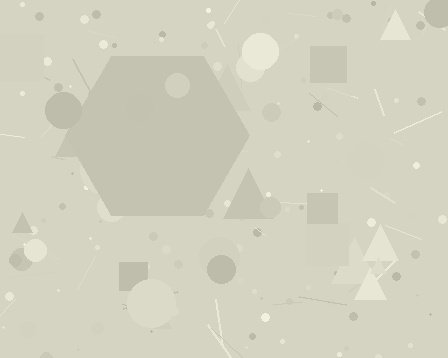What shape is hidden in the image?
A hexagon is hidden in the image.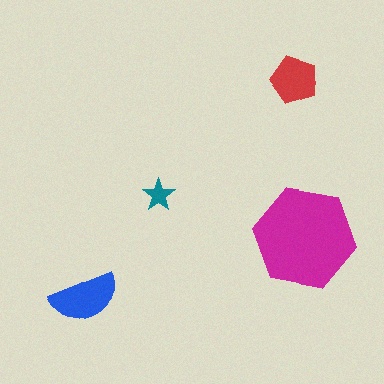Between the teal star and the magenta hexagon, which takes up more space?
The magenta hexagon.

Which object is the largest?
The magenta hexagon.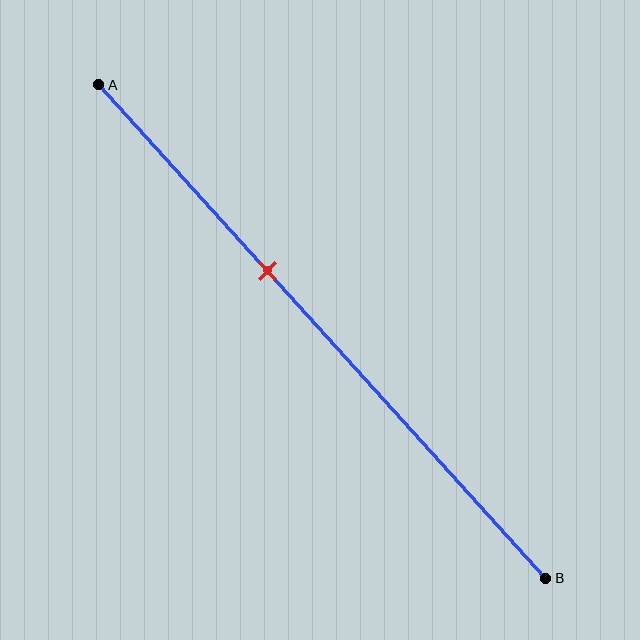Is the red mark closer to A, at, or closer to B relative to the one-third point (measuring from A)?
The red mark is closer to point B than the one-third point of segment AB.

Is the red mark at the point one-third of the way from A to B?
No, the mark is at about 40% from A, not at the 33% one-third point.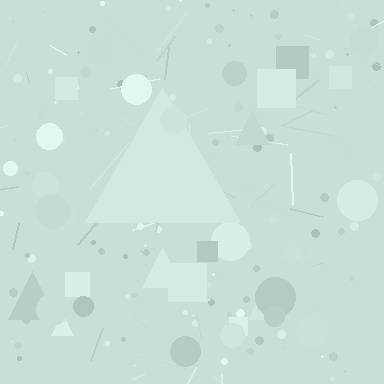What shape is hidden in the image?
A triangle is hidden in the image.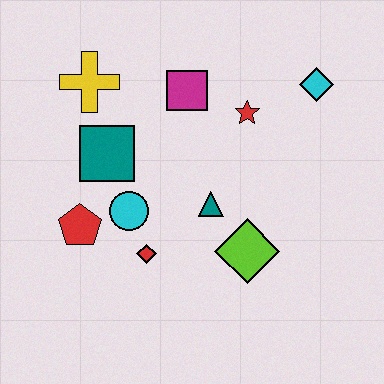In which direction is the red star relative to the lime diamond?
The red star is above the lime diamond.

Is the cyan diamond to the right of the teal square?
Yes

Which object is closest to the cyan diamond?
The red star is closest to the cyan diamond.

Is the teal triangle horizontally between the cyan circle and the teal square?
No